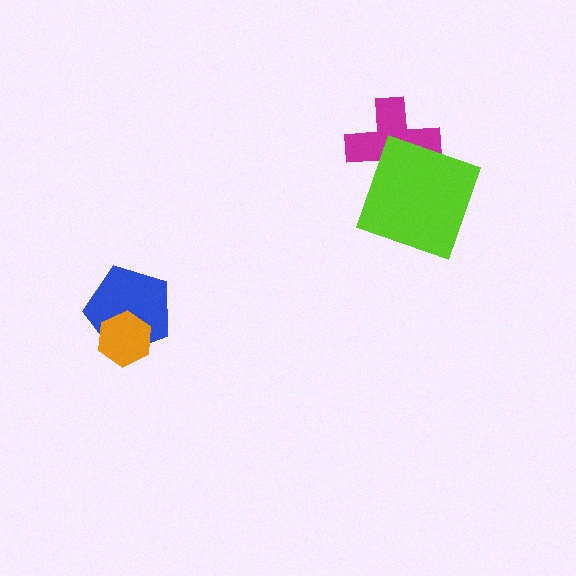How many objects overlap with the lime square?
1 object overlaps with the lime square.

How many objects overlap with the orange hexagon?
1 object overlaps with the orange hexagon.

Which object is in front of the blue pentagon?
The orange hexagon is in front of the blue pentagon.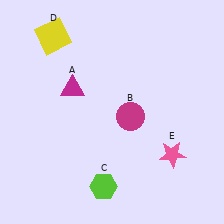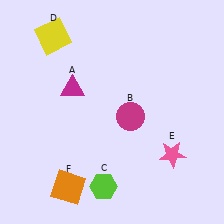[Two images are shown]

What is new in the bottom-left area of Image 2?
An orange square (F) was added in the bottom-left area of Image 2.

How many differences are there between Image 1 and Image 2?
There is 1 difference between the two images.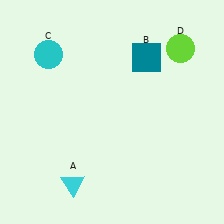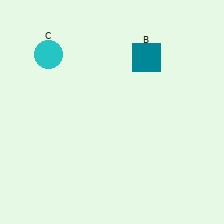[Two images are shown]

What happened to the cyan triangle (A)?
The cyan triangle (A) was removed in Image 2. It was in the bottom-left area of Image 1.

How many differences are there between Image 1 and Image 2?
There are 2 differences between the two images.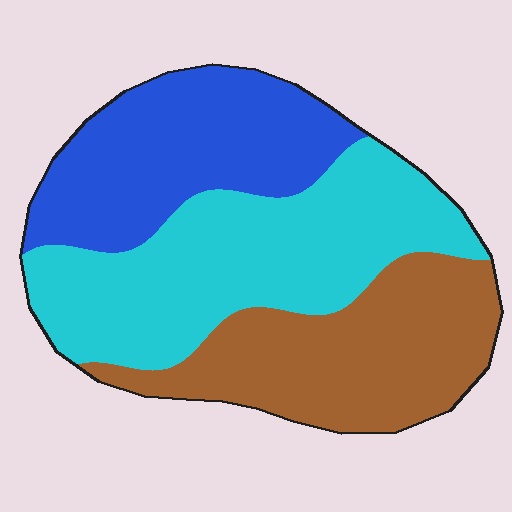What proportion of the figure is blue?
Blue takes up between a sixth and a third of the figure.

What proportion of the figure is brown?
Brown takes up about one third (1/3) of the figure.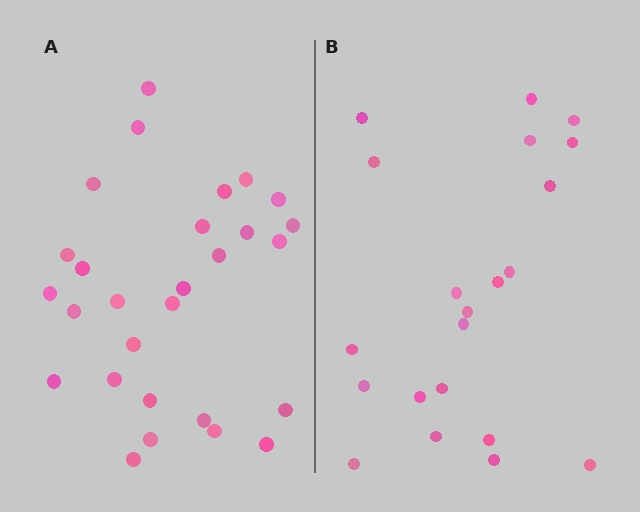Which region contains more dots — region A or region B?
Region A (the left region) has more dots.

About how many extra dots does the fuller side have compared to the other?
Region A has roughly 8 or so more dots than region B.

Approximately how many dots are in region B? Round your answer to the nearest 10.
About 20 dots. (The exact count is 21, which rounds to 20.)